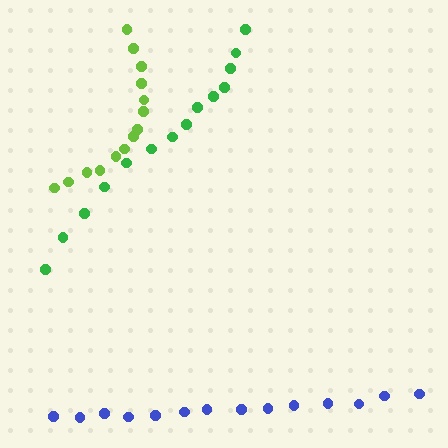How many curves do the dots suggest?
There are 3 distinct paths.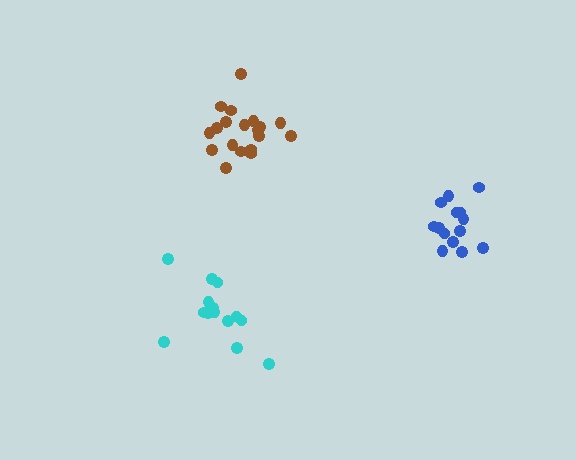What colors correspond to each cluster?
The clusters are colored: cyan, brown, blue.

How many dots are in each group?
Group 1: 15 dots, Group 2: 19 dots, Group 3: 14 dots (48 total).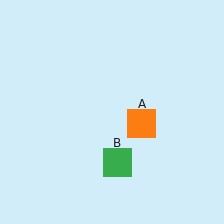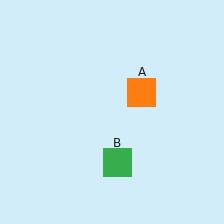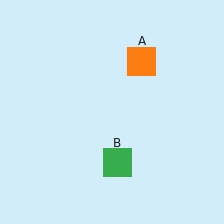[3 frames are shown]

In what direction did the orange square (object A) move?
The orange square (object A) moved up.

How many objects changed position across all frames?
1 object changed position: orange square (object A).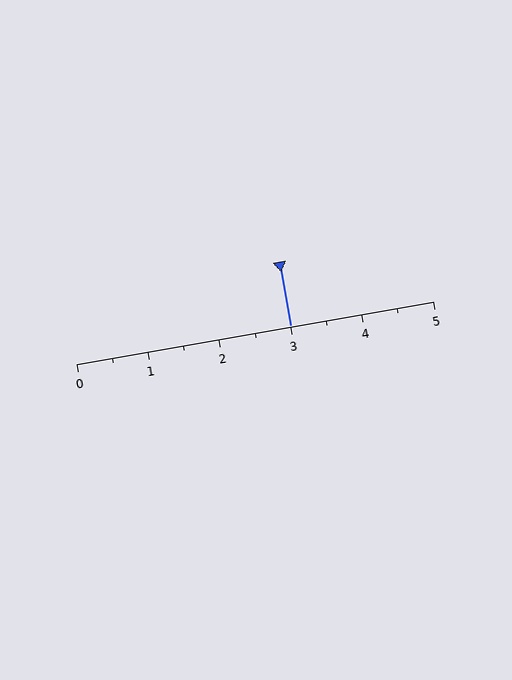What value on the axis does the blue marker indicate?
The marker indicates approximately 3.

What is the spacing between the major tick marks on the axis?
The major ticks are spaced 1 apart.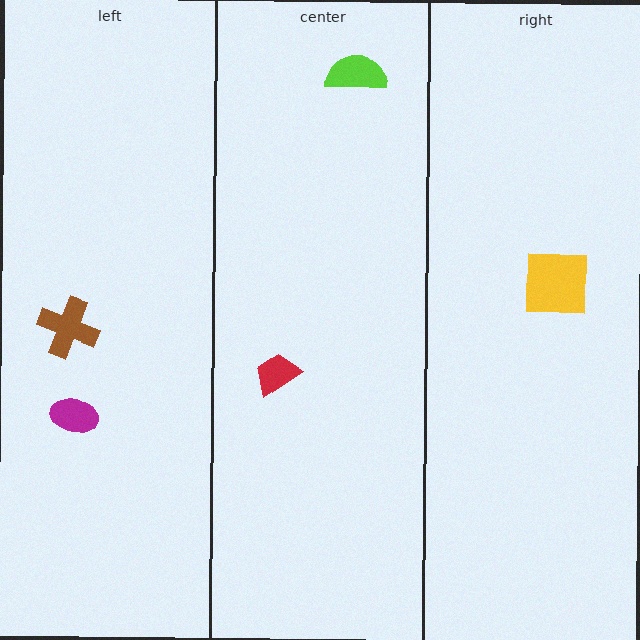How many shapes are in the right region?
1.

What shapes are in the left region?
The magenta ellipse, the brown cross.